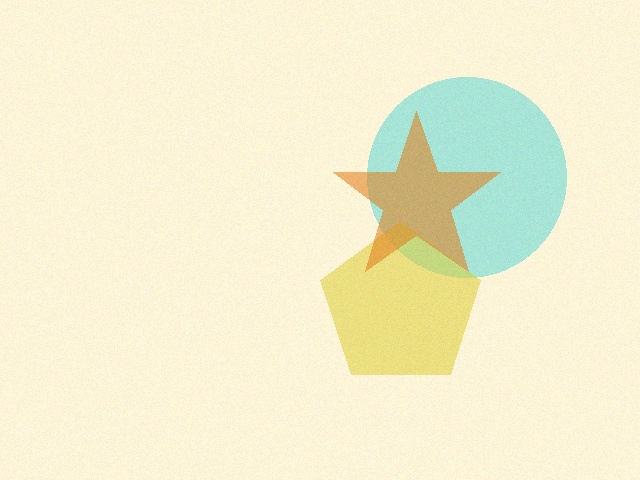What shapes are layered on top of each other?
The layered shapes are: a cyan circle, a yellow pentagon, an orange star.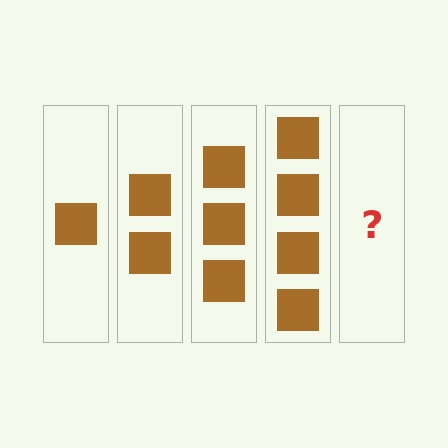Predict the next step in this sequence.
The next step is 5 squares.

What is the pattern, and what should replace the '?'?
The pattern is that each step adds one more square. The '?' should be 5 squares.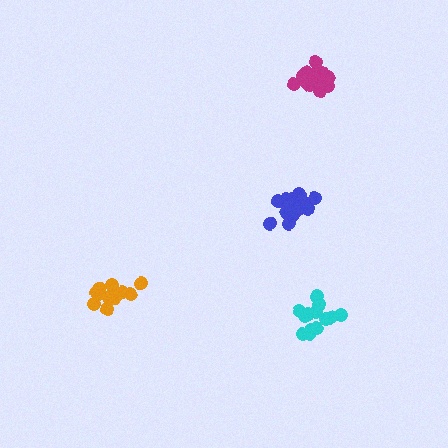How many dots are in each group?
Group 1: 13 dots, Group 2: 14 dots, Group 3: 13 dots, Group 4: 19 dots (59 total).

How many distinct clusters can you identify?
There are 4 distinct clusters.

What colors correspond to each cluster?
The clusters are colored: cyan, magenta, orange, blue.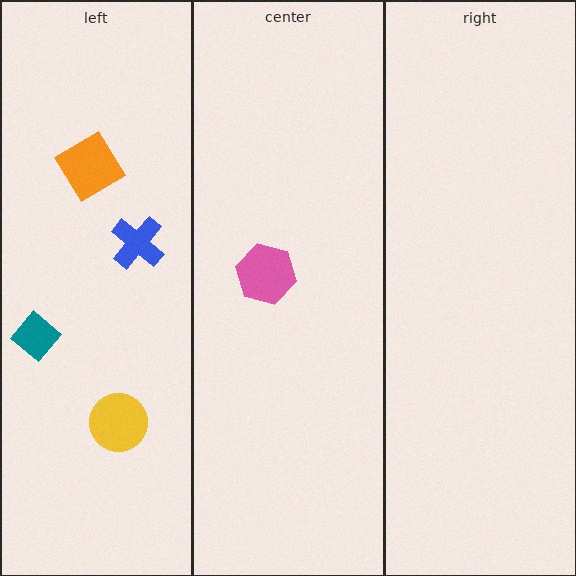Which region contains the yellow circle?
The left region.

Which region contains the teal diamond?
The left region.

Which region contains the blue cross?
The left region.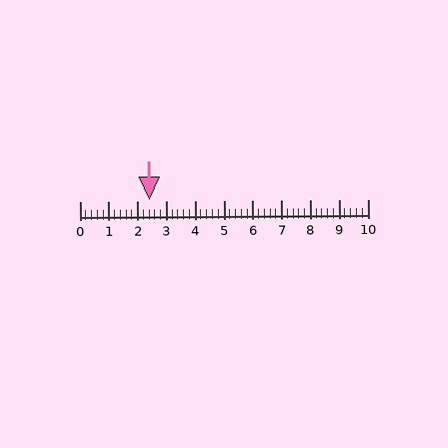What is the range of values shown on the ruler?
The ruler shows values from 0 to 10.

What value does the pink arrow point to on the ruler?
The pink arrow points to approximately 2.4.